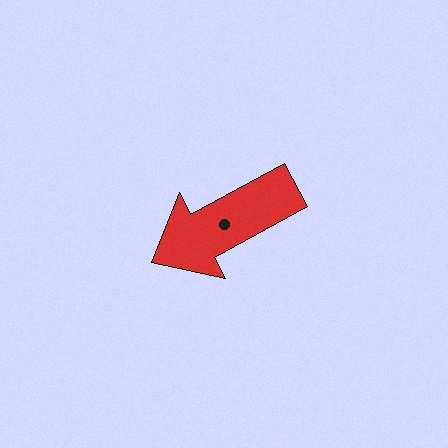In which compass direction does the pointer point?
Southwest.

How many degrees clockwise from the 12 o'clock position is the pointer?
Approximately 242 degrees.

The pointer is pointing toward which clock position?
Roughly 8 o'clock.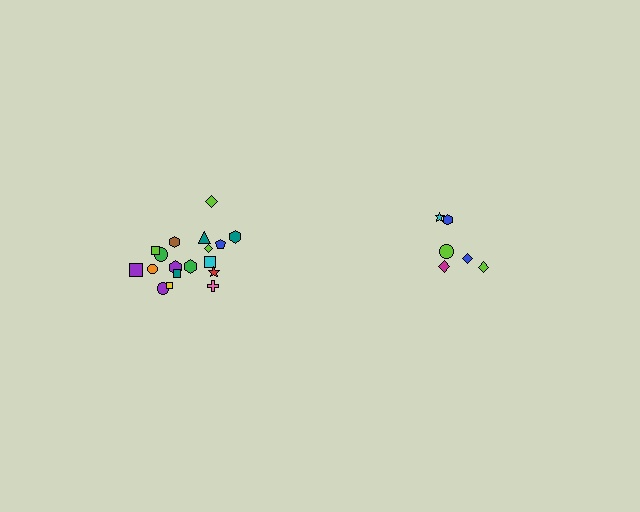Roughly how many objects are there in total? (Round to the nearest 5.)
Roughly 25 objects in total.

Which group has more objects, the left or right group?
The left group.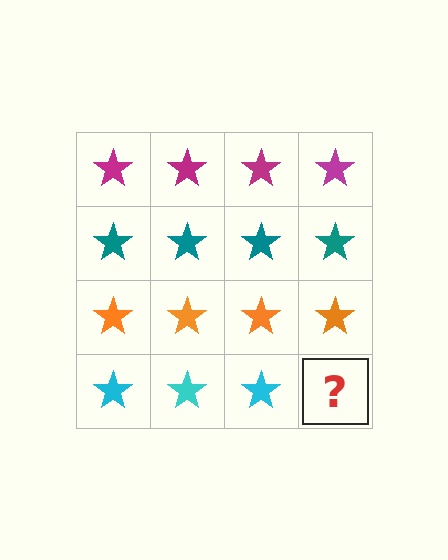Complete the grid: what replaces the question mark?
The question mark should be replaced with a cyan star.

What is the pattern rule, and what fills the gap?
The rule is that each row has a consistent color. The gap should be filled with a cyan star.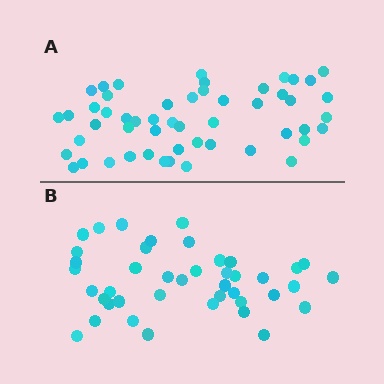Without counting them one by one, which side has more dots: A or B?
Region A (the top region) has more dots.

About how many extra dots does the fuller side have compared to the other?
Region A has roughly 10 or so more dots than region B.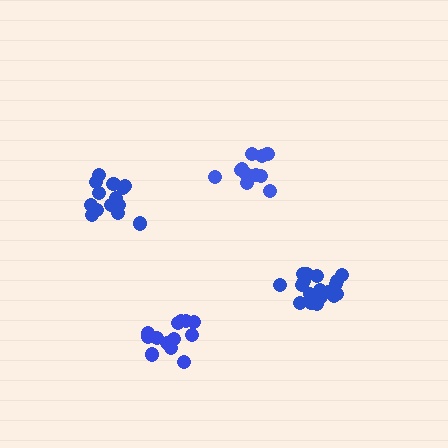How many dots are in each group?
Group 1: 14 dots, Group 2: 15 dots, Group 3: 13 dots, Group 4: 19 dots (61 total).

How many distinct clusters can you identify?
There are 4 distinct clusters.